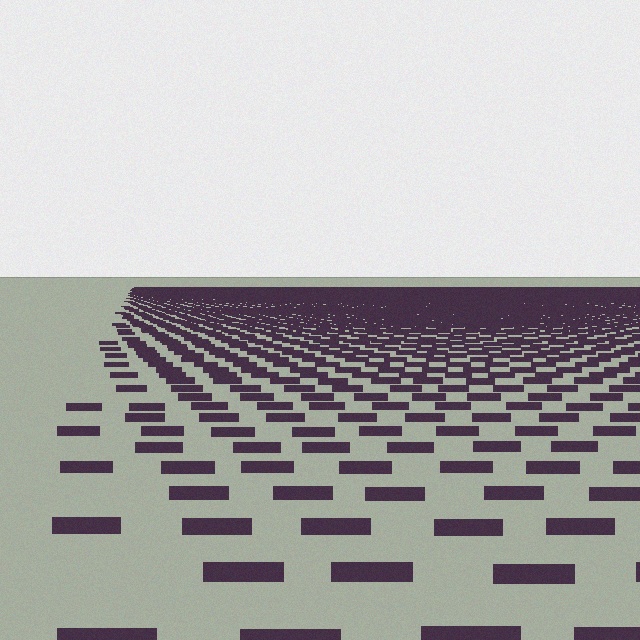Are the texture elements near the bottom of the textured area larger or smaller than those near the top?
Larger. Near the bottom, elements are closer to the viewer and appear at a bigger on-screen size.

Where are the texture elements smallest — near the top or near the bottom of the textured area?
Near the top.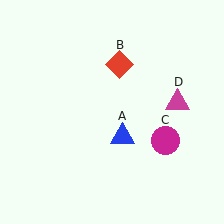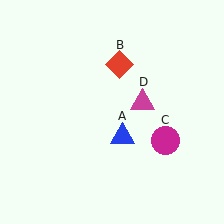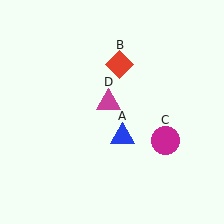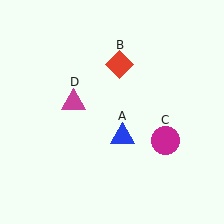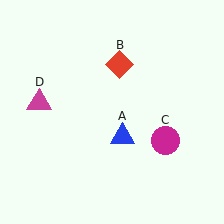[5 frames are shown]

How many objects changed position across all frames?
1 object changed position: magenta triangle (object D).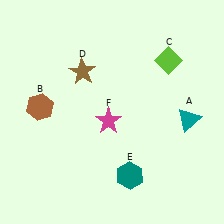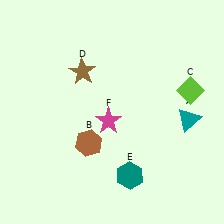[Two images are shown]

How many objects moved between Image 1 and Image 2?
2 objects moved between the two images.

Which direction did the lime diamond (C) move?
The lime diamond (C) moved down.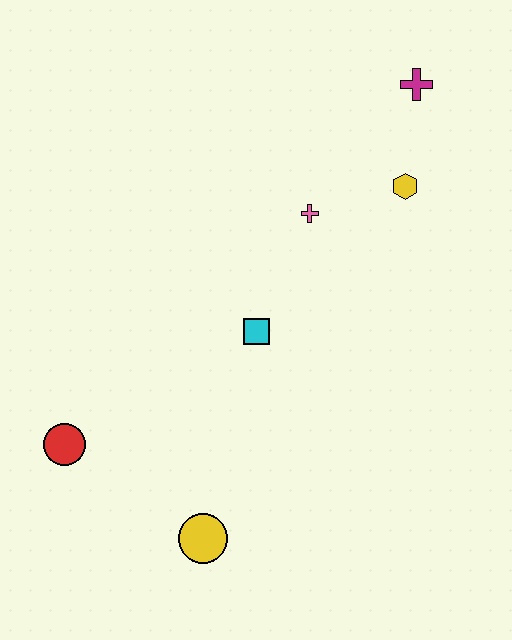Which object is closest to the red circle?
The yellow circle is closest to the red circle.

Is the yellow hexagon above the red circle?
Yes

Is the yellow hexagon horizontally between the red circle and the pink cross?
No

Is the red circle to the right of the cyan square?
No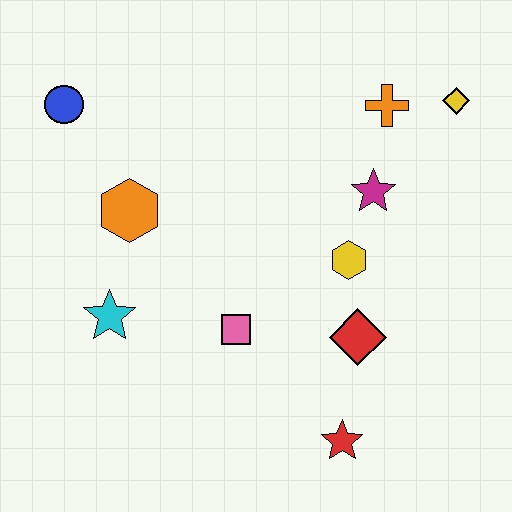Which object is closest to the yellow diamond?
The orange cross is closest to the yellow diamond.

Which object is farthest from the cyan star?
The yellow diamond is farthest from the cyan star.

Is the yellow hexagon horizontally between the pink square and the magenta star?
Yes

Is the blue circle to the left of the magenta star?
Yes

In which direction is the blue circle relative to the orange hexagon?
The blue circle is above the orange hexagon.